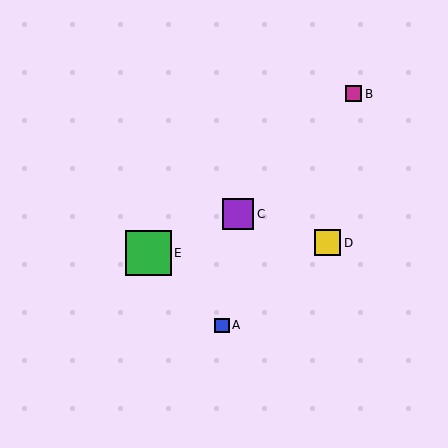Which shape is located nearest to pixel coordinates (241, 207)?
The purple square (labeled C) at (238, 214) is nearest to that location.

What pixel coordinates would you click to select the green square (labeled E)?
Click at (148, 253) to select the green square E.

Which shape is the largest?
The green square (labeled E) is the largest.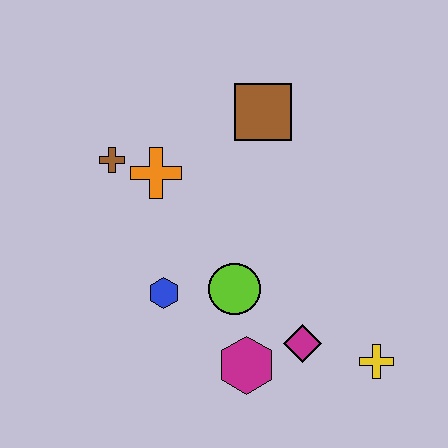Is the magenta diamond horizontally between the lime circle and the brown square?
No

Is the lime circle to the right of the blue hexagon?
Yes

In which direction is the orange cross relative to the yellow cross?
The orange cross is to the left of the yellow cross.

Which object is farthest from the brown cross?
The yellow cross is farthest from the brown cross.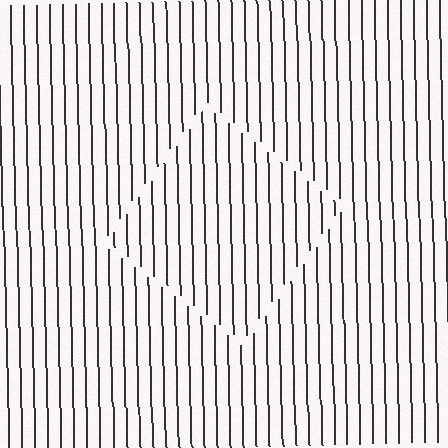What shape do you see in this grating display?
An illusory square. The interior of the shape contains the same grating, shifted by half a period — the contour is defined by the phase discontinuity where line-ends from the inner and outer gratings abut.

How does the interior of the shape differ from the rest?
The interior of the shape contains the same grating, shifted by half a period — the contour is defined by the phase discontinuity where line-ends from the inner and outer gratings abut.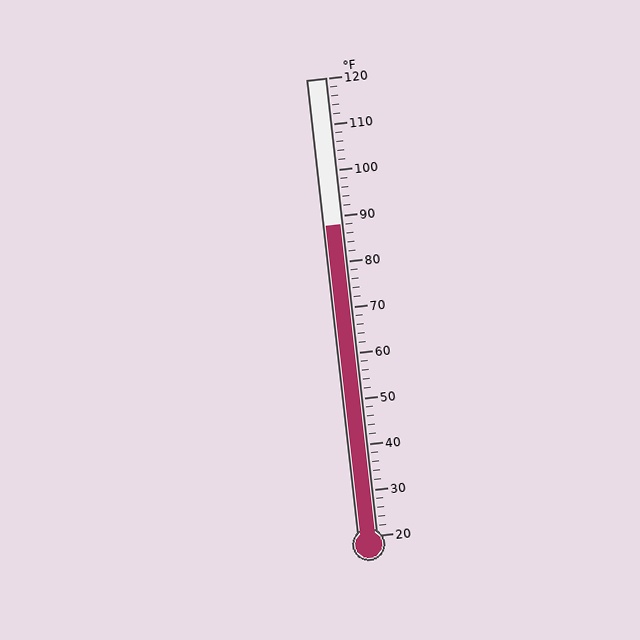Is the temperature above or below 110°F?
The temperature is below 110°F.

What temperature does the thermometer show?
The thermometer shows approximately 88°F.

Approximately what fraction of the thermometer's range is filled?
The thermometer is filled to approximately 70% of its range.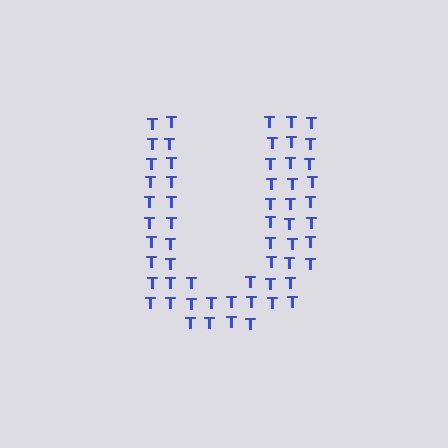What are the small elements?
The small elements are letter T's.